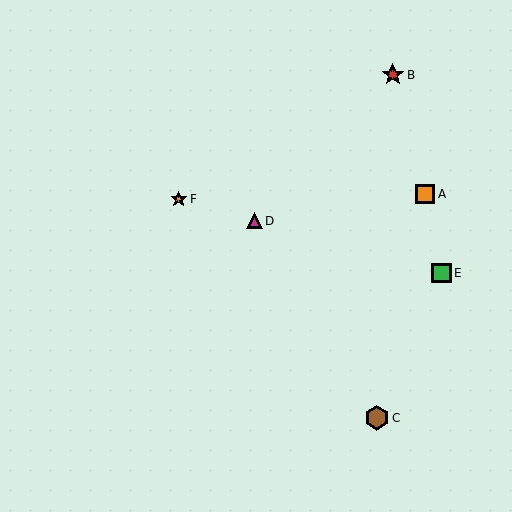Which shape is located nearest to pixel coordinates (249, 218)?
The magenta triangle (labeled D) at (254, 221) is nearest to that location.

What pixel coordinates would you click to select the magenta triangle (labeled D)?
Click at (254, 221) to select the magenta triangle D.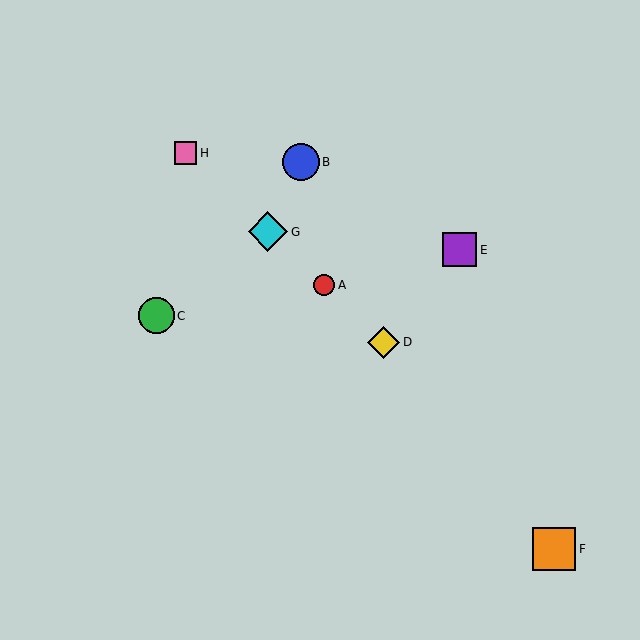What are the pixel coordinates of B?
Object B is at (301, 162).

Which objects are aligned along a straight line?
Objects A, D, G, H are aligned along a straight line.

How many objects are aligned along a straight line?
4 objects (A, D, G, H) are aligned along a straight line.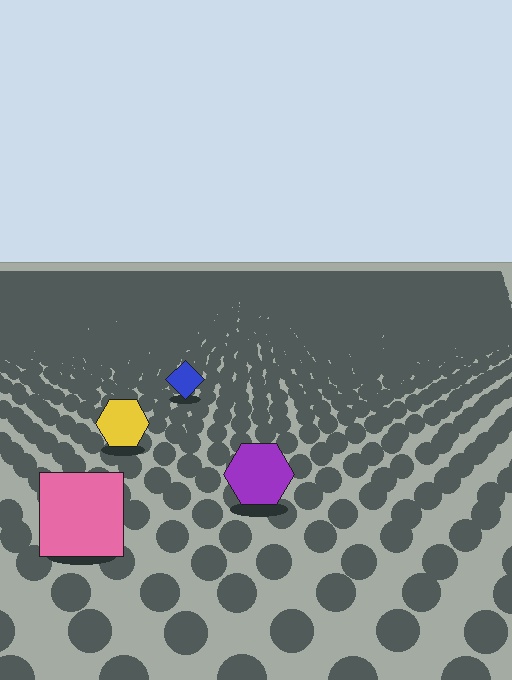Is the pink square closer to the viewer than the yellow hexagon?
Yes. The pink square is closer — you can tell from the texture gradient: the ground texture is coarser near it.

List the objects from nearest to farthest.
From nearest to farthest: the pink square, the purple hexagon, the yellow hexagon, the blue diamond.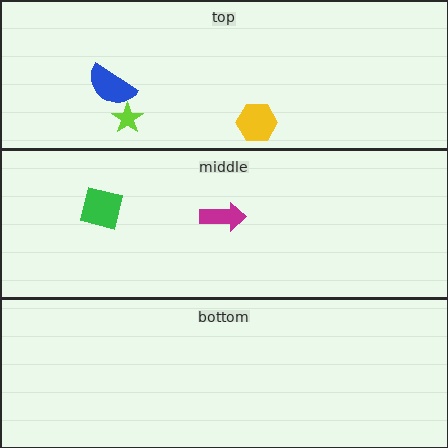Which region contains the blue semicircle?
The top region.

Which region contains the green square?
The middle region.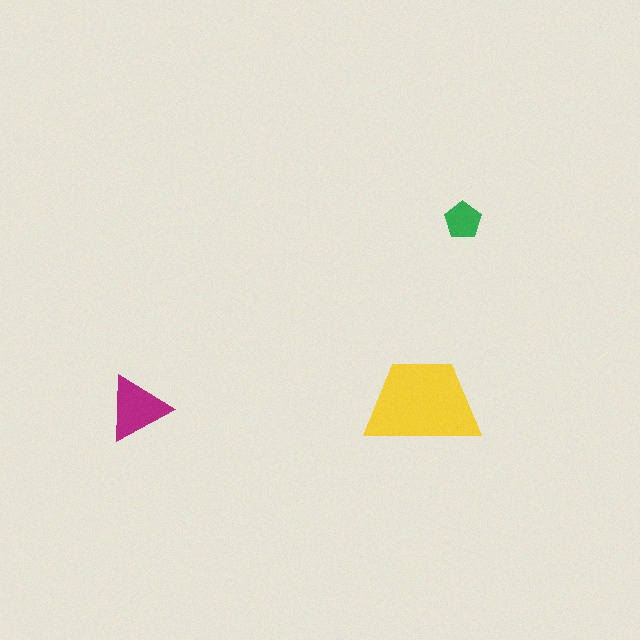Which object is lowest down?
The magenta triangle is bottommost.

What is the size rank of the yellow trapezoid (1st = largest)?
1st.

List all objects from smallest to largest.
The green pentagon, the magenta triangle, the yellow trapezoid.